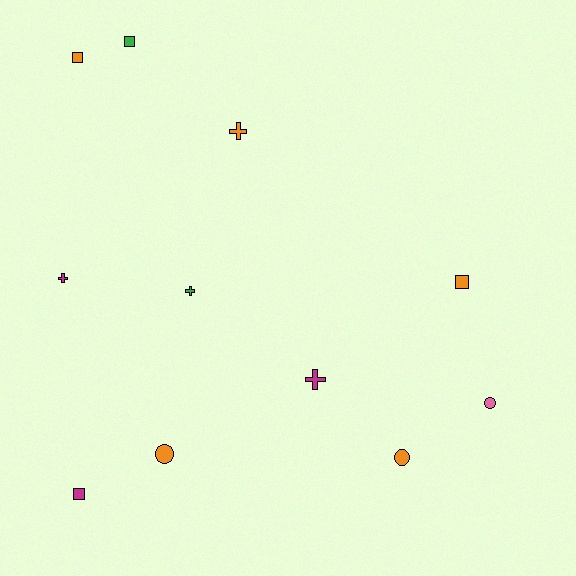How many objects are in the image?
There are 11 objects.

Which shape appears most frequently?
Square, with 4 objects.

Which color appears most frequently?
Orange, with 5 objects.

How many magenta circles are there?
There are no magenta circles.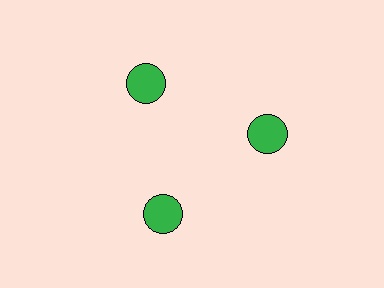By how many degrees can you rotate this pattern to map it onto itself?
The pattern maps onto itself every 120 degrees of rotation.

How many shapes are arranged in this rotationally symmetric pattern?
There are 3 shapes, arranged in 3 groups of 1.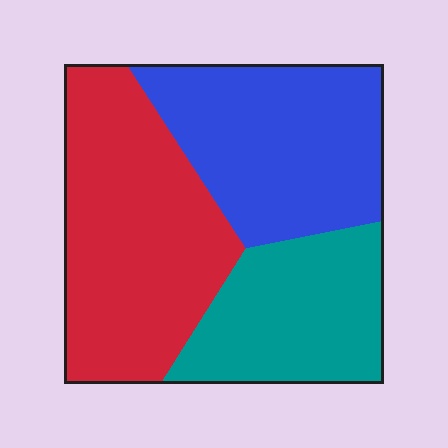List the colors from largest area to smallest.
From largest to smallest: red, blue, teal.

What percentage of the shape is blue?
Blue covers 34% of the shape.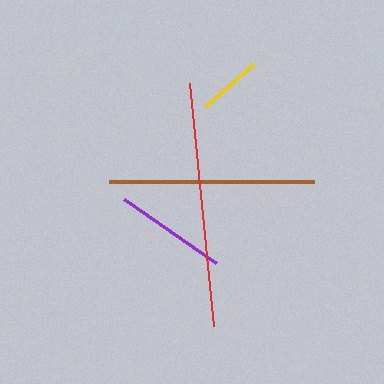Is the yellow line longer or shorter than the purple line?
The purple line is longer than the yellow line.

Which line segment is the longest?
The red line is the longest at approximately 244 pixels.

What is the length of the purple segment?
The purple segment is approximately 112 pixels long.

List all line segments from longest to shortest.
From longest to shortest: red, brown, purple, yellow.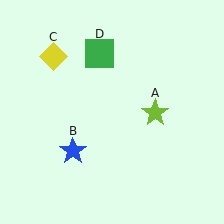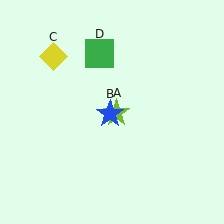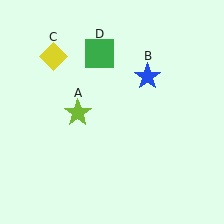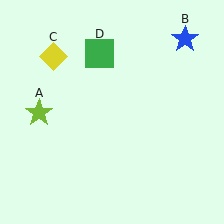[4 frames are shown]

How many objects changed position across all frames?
2 objects changed position: lime star (object A), blue star (object B).